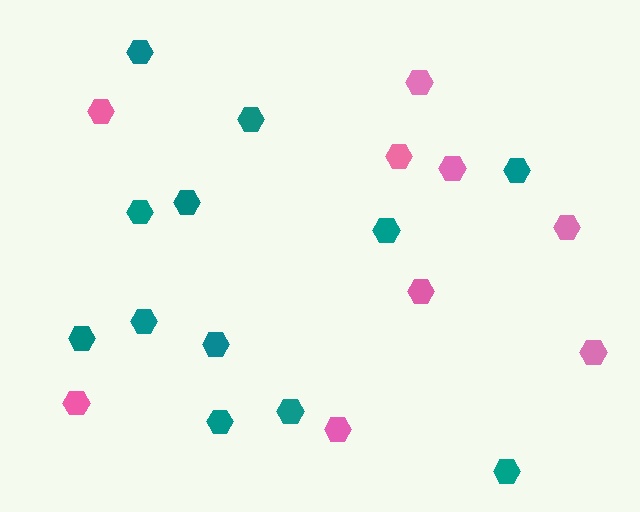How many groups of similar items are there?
There are 2 groups: one group of pink hexagons (9) and one group of teal hexagons (12).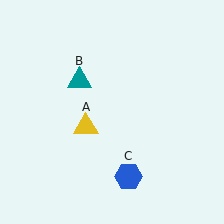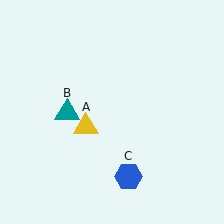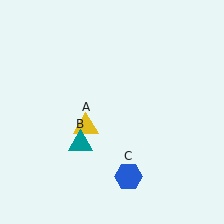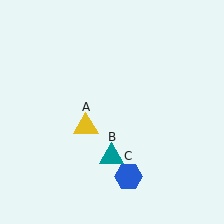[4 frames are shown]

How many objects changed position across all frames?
1 object changed position: teal triangle (object B).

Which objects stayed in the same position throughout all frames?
Yellow triangle (object A) and blue hexagon (object C) remained stationary.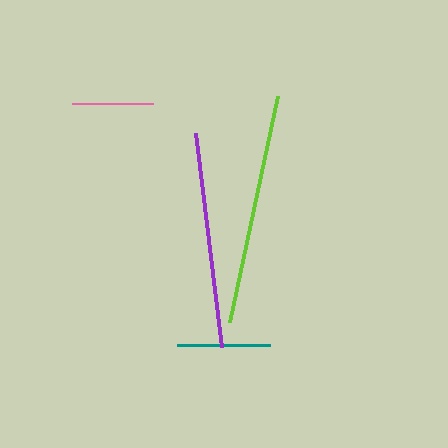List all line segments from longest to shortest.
From longest to shortest: lime, purple, teal, pink.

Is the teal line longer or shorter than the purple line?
The purple line is longer than the teal line.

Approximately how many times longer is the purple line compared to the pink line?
The purple line is approximately 2.7 times the length of the pink line.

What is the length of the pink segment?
The pink segment is approximately 80 pixels long.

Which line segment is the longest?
The lime line is the longest at approximately 230 pixels.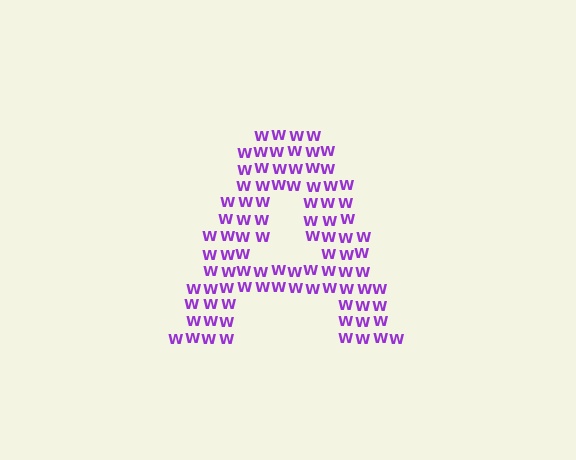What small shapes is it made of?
It is made of small letter W's.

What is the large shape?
The large shape is the letter A.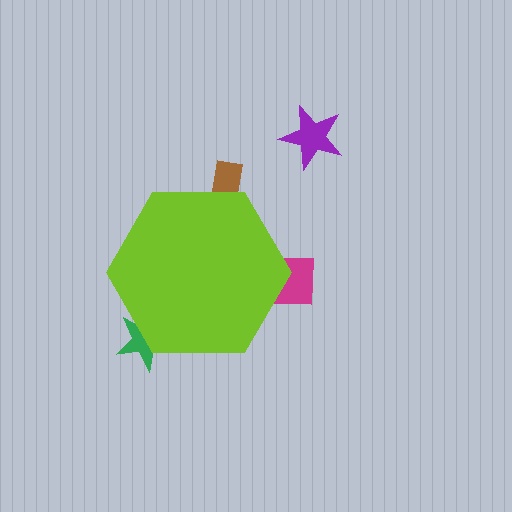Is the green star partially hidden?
Yes, the green star is partially hidden behind the lime hexagon.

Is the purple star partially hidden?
No, the purple star is fully visible.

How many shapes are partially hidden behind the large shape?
3 shapes are partially hidden.